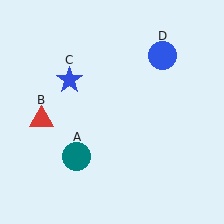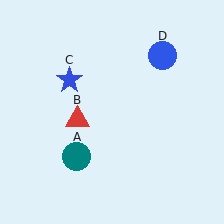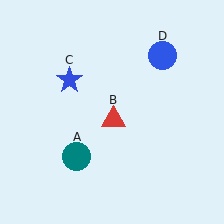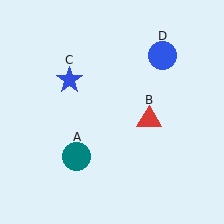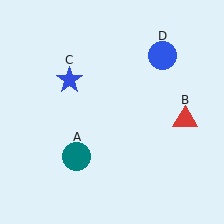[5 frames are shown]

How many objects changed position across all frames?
1 object changed position: red triangle (object B).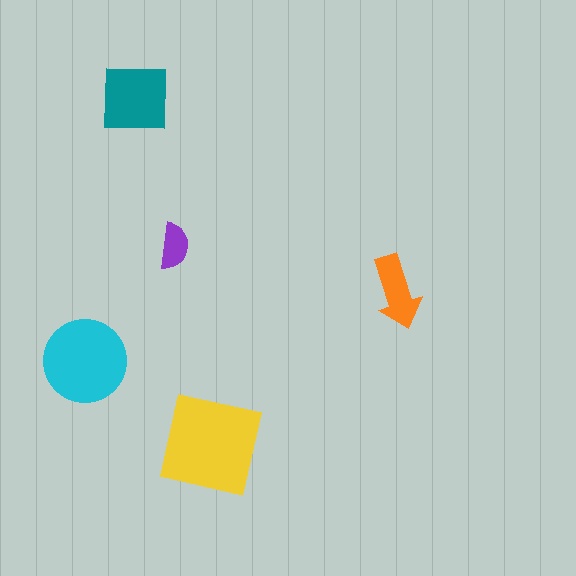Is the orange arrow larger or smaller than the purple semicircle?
Larger.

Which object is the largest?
The yellow square.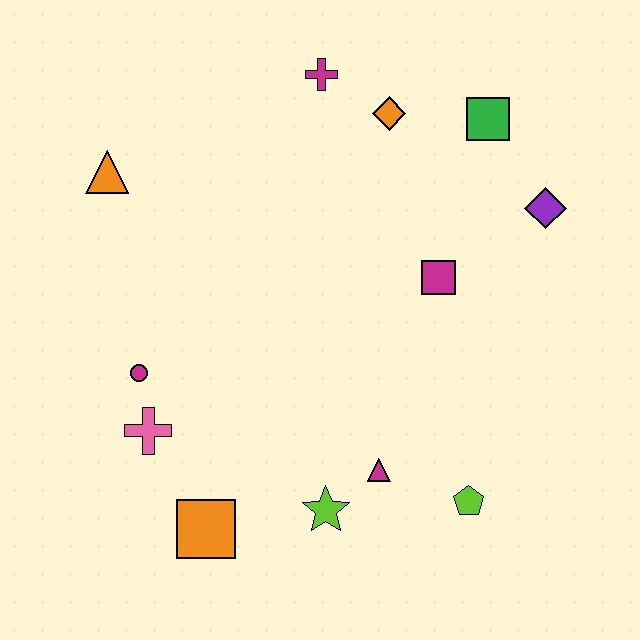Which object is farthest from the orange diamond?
The orange square is farthest from the orange diamond.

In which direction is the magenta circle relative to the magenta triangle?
The magenta circle is to the left of the magenta triangle.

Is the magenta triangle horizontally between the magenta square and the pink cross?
Yes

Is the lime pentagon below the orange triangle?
Yes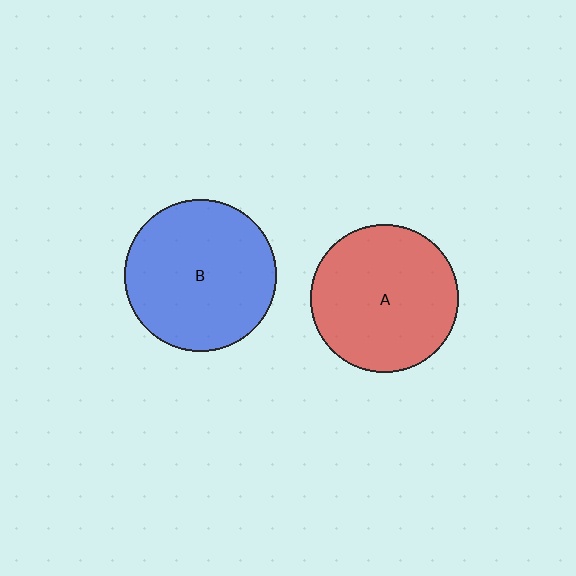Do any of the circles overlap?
No, none of the circles overlap.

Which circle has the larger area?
Circle B (blue).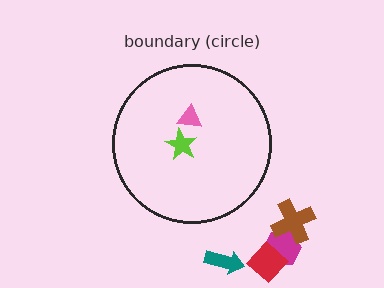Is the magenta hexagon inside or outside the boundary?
Outside.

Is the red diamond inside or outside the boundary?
Outside.